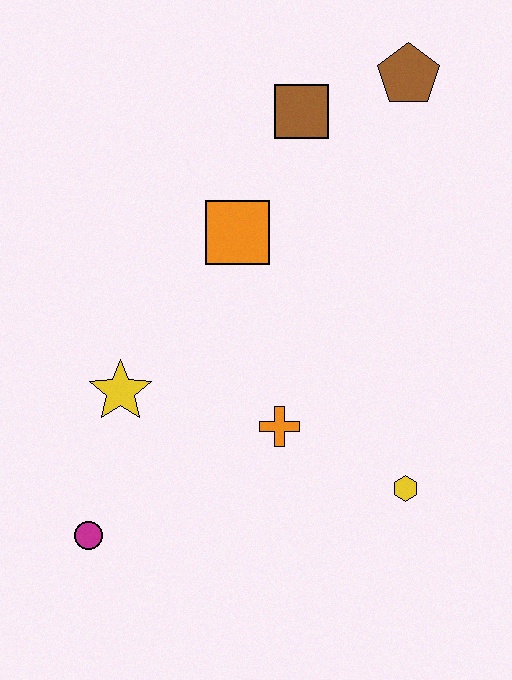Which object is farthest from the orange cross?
The brown pentagon is farthest from the orange cross.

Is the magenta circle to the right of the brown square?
No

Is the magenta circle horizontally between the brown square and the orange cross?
No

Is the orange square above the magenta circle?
Yes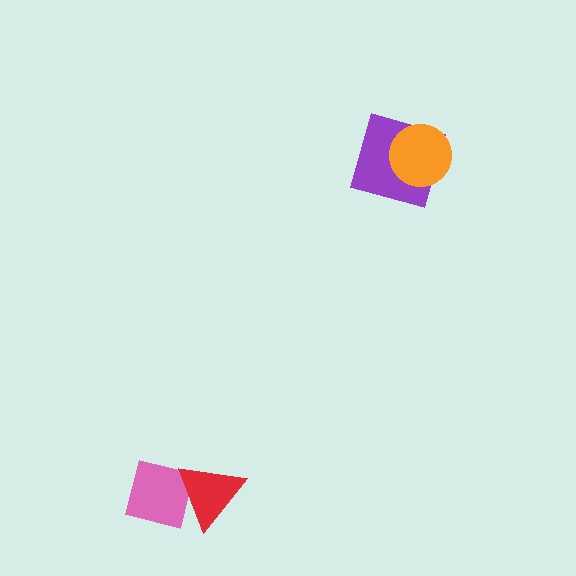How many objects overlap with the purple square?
1 object overlaps with the purple square.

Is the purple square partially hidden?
Yes, it is partially covered by another shape.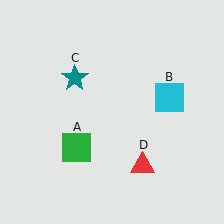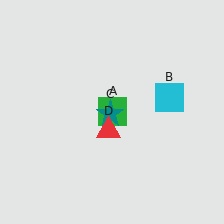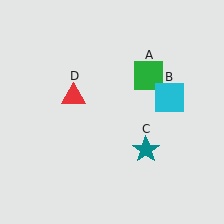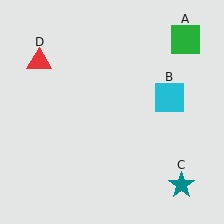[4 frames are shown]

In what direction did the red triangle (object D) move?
The red triangle (object D) moved up and to the left.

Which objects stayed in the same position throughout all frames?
Cyan square (object B) remained stationary.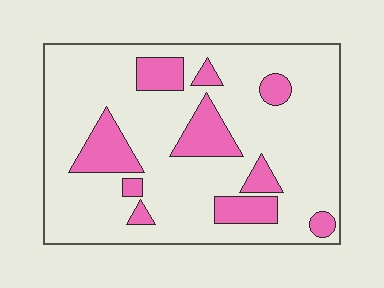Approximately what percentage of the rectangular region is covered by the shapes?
Approximately 20%.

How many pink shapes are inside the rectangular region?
10.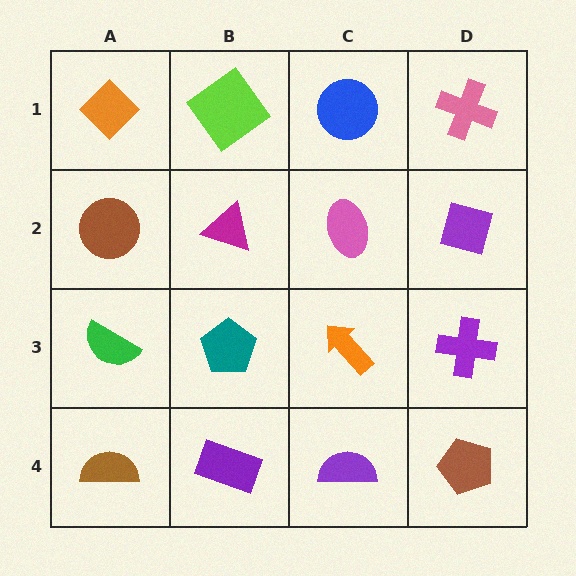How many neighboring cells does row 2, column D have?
3.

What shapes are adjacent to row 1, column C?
A pink ellipse (row 2, column C), a lime diamond (row 1, column B), a pink cross (row 1, column D).